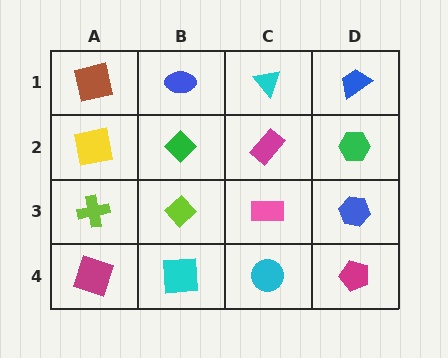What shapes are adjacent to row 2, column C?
A cyan triangle (row 1, column C), a pink rectangle (row 3, column C), a green diamond (row 2, column B), a green hexagon (row 2, column D).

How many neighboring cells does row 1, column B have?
3.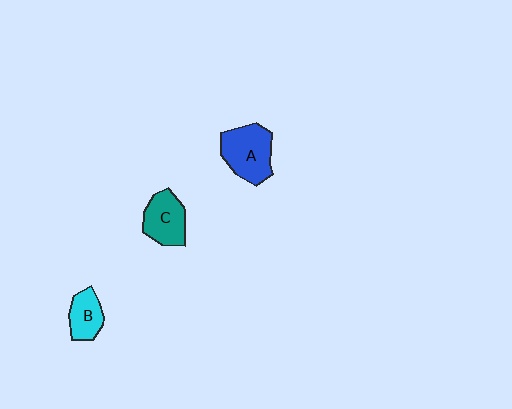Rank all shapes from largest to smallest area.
From largest to smallest: A (blue), C (teal), B (cyan).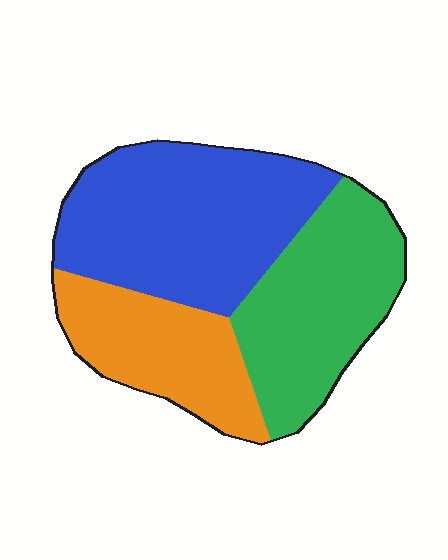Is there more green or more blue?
Blue.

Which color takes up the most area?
Blue, at roughly 45%.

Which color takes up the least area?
Orange, at roughly 25%.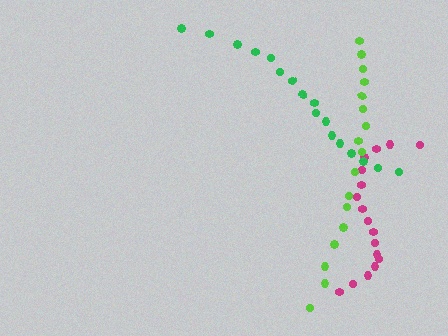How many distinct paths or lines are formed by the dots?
There are 3 distinct paths.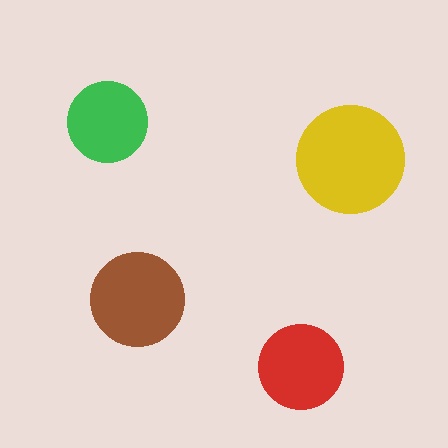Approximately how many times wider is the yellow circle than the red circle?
About 1.5 times wider.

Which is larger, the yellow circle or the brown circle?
The yellow one.